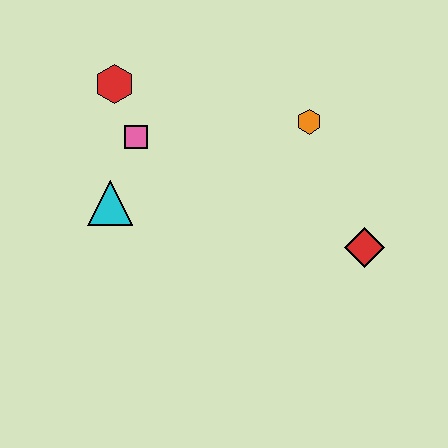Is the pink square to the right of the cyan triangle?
Yes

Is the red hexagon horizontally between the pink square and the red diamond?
No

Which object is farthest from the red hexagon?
The red diamond is farthest from the red hexagon.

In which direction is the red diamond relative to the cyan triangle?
The red diamond is to the right of the cyan triangle.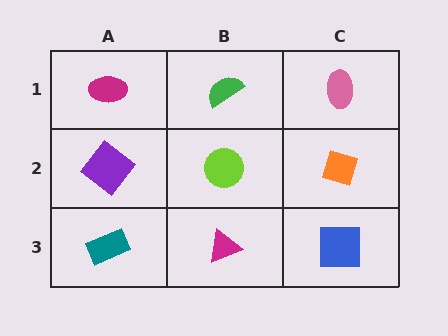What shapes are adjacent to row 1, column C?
An orange diamond (row 2, column C), a green semicircle (row 1, column B).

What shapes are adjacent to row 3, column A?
A purple diamond (row 2, column A), a magenta triangle (row 3, column B).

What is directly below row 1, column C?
An orange diamond.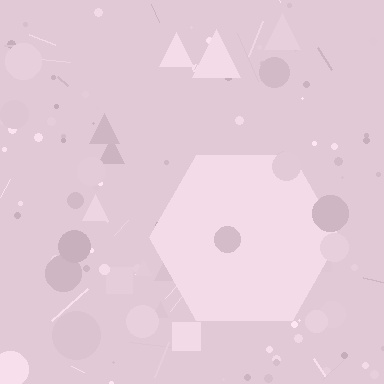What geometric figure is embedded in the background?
A hexagon is embedded in the background.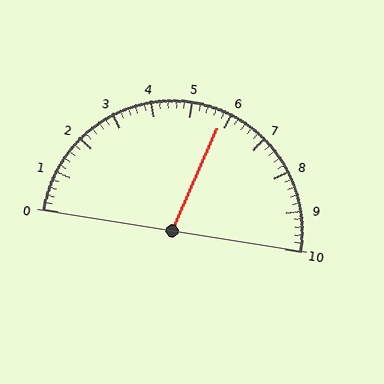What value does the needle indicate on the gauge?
The needle indicates approximately 5.8.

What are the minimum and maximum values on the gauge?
The gauge ranges from 0 to 10.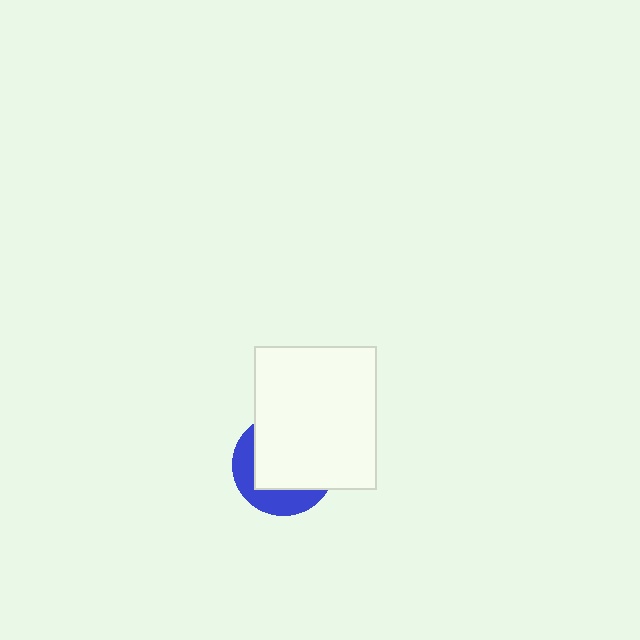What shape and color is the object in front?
The object in front is a white rectangle.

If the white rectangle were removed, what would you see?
You would see the complete blue circle.